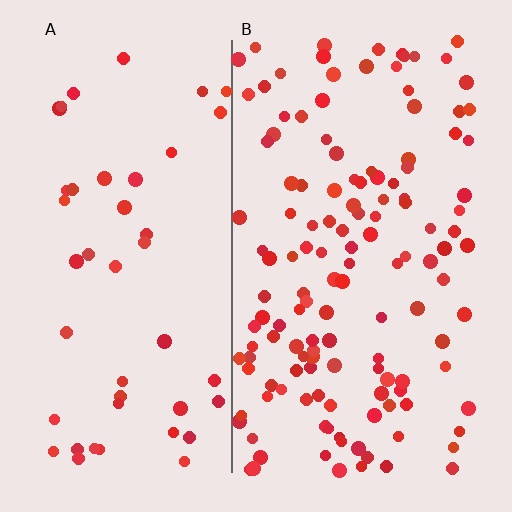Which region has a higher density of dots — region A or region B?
B (the right).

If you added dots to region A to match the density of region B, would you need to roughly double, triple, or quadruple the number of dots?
Approximately triple.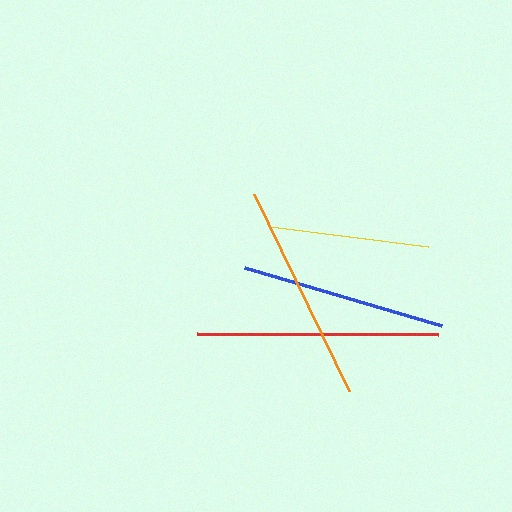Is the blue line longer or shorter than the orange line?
The orange line is longer than the blue line.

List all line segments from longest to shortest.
From longest to shortest: red, orange, blue, yellow.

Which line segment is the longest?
The red line is the longest at approximately 241 pixels.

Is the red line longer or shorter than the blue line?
The red line is longer than the blue line.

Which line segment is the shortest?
The yellow line is the shortest at approximately 159 pixels.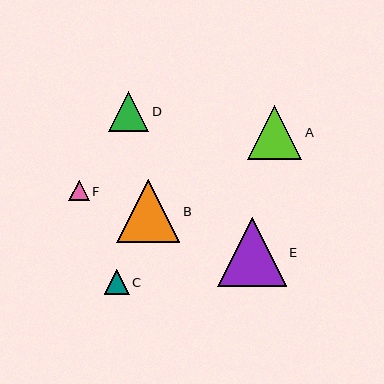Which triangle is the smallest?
Triangle F is the smallest with a size of approximately 20 pixels.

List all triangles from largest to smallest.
From largest to smallest: E, B, A, D, C, F.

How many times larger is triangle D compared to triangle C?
Triangle D is approximately 1.6 times the size of triangle C.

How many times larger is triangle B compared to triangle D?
Triangle B is approximately 1.6 times the size of triangle D.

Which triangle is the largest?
Triangle E is the largest with a size of approximately 69 pixels.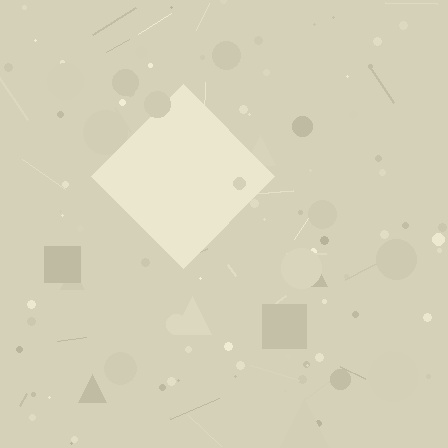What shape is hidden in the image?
A diamond is hidden in the image.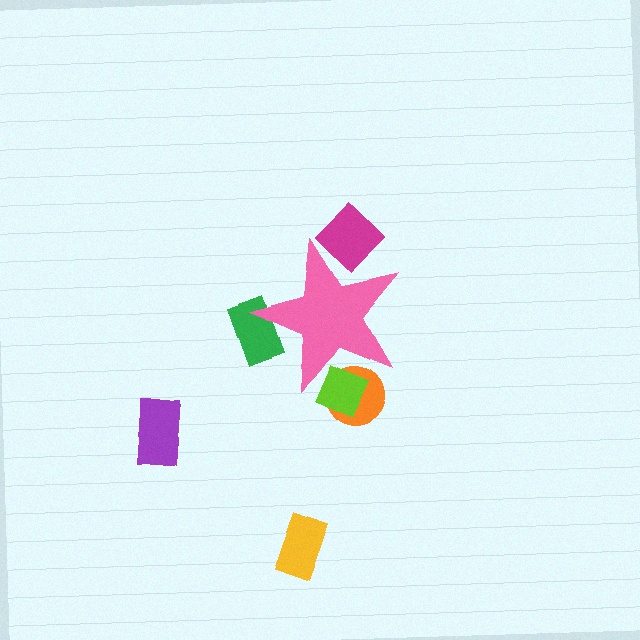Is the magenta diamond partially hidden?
Yes, the magenta diamond is partially hidden behind the pink star.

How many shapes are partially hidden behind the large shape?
4 shapes are partially hidden.